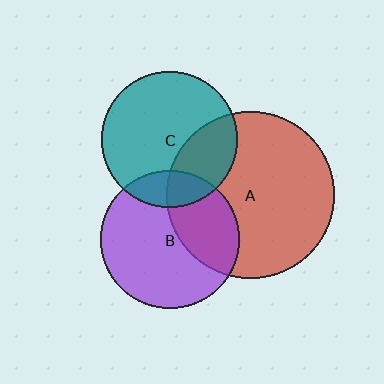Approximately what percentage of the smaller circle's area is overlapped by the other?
Approximately 30%.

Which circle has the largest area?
Circle A (red).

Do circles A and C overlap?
Yes.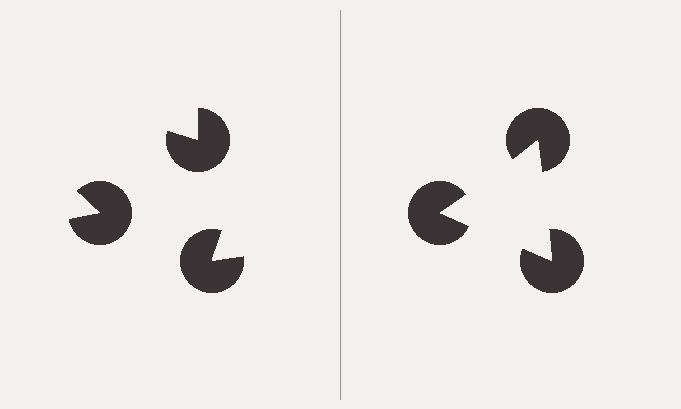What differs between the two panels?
The pac-man discs are positioned identically on both sides; only the wedge orientations differ. On the right they align to a triangle; on the left they are misaligned.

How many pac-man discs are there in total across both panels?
6 — 3 on each side.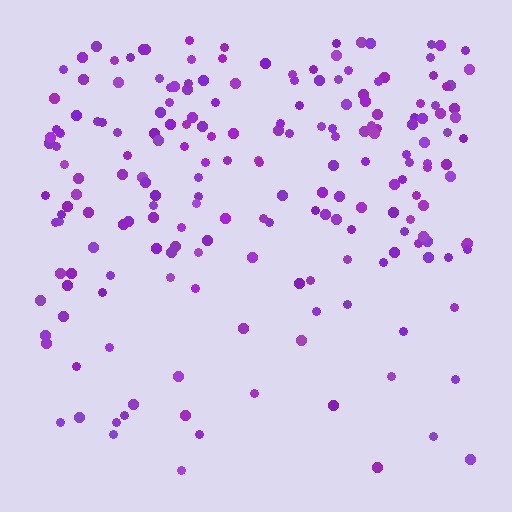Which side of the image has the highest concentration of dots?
The top.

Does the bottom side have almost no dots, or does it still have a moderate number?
Still a moderate number, just noticeably fewer than the top.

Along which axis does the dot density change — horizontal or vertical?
Vertical.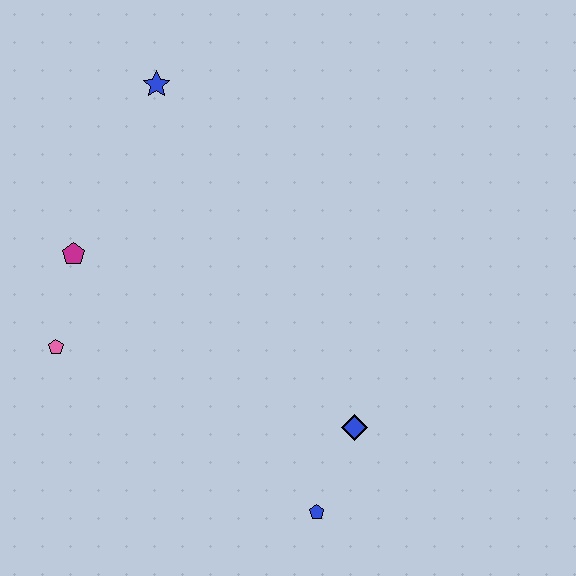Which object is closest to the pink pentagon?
The magenta pentagon is closest to the pink pentagon.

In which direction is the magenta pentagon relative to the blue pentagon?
The magenta pentagon is above the blue pentagon.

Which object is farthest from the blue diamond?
The blue star is farthest from the blue diamond.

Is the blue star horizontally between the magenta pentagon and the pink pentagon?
No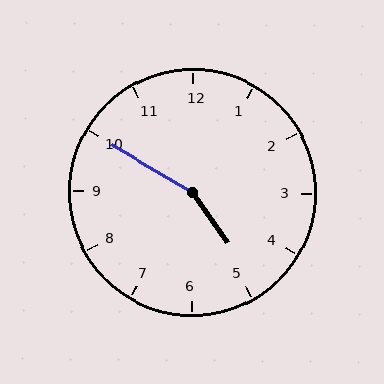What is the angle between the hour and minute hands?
Approximately 155 degrees.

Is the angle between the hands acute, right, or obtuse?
It is obtuse.